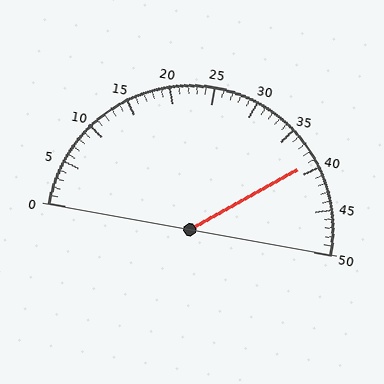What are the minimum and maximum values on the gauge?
The gauge ranges from 0 to 50.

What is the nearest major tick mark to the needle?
The nearest major tick mark is 40.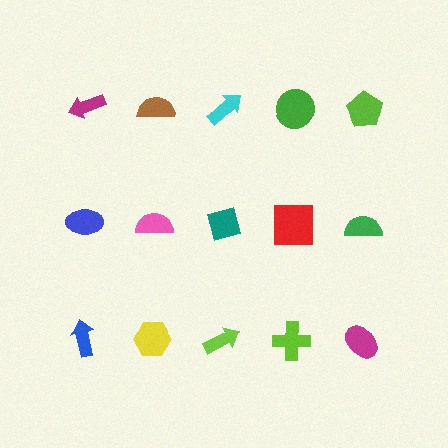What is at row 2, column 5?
A green semicircle.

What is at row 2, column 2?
A pink semicircle.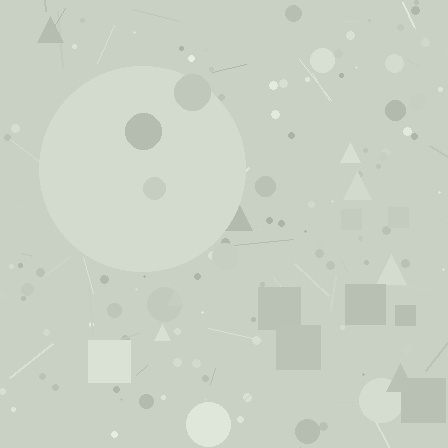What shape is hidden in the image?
A circle is hidden in the image.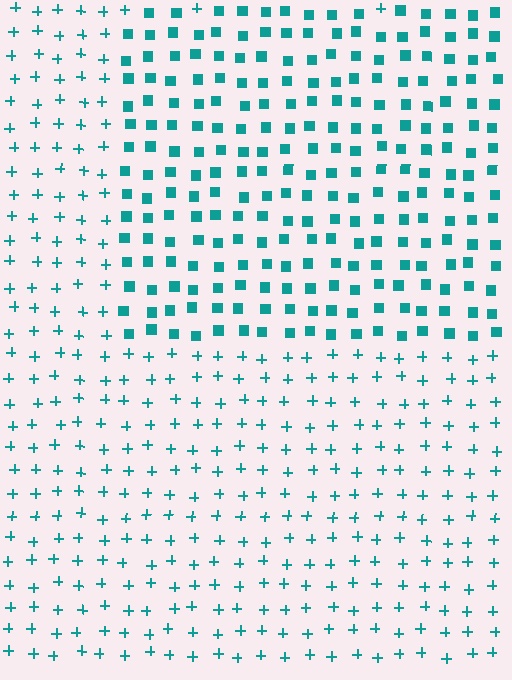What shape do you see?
I see a rectangle.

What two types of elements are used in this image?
The image uses squares inside the rectangle region and plus signs outside it.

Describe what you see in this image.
The image is filled with small teal elements arranged in a uniform grid. A rectangle-shaped region contains squares, while the surrounding area contains plus signs. The boundary is defined purely by the change in element shape.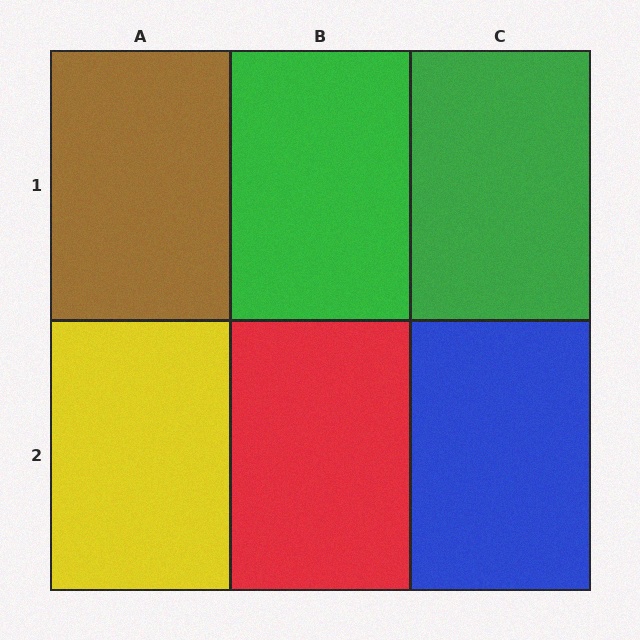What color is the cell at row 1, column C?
Green.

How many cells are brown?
1 cell is brown.